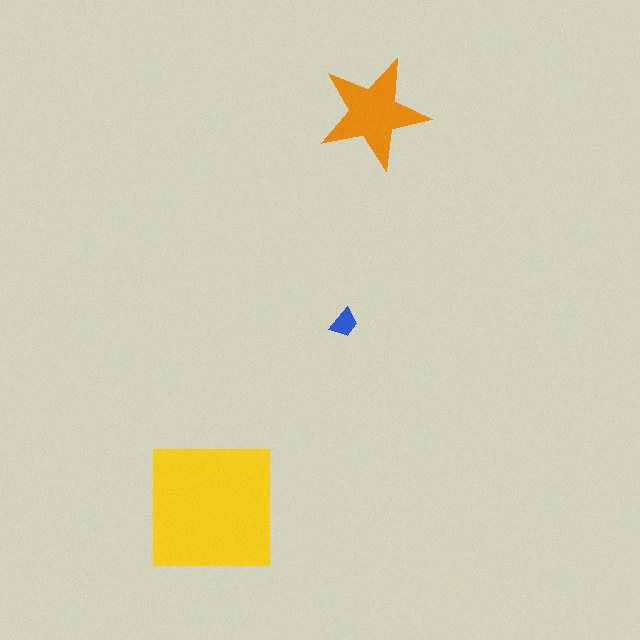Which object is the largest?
The yellow square.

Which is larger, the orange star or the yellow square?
The yellow square.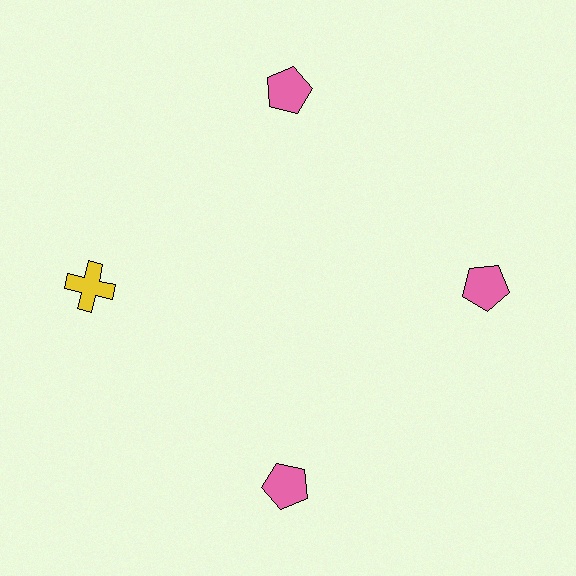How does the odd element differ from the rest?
It differs in both color (yellow instead of pink) and shape (cross instead of pentagon).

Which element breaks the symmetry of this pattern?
The yellow cross at roughly the 9 o'clock position breaks the symmetry. All other shapes are pink pentagons.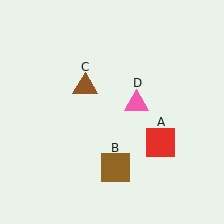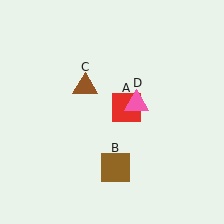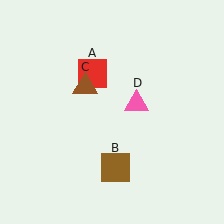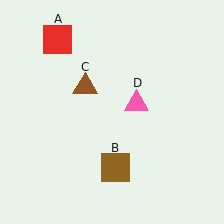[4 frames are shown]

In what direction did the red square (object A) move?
The red square (object A) moved up and to the left.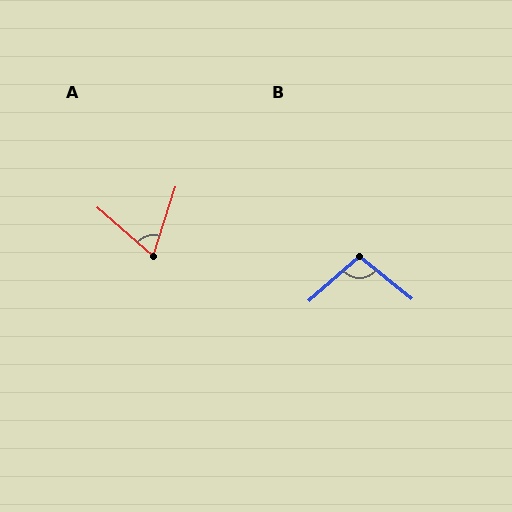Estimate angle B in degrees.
Approximately 100 degrees.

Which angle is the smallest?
A, at approximately 67 degrees.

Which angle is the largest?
B, at approximately 100 degrees.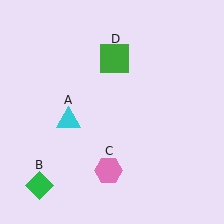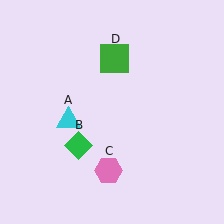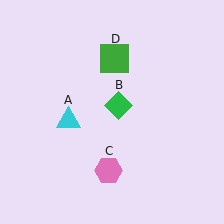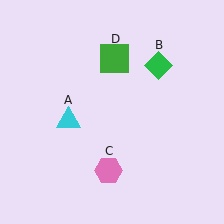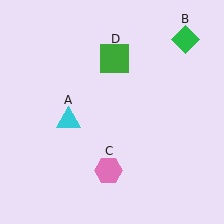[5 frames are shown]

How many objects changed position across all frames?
1 object changed position: green diamond (object B).